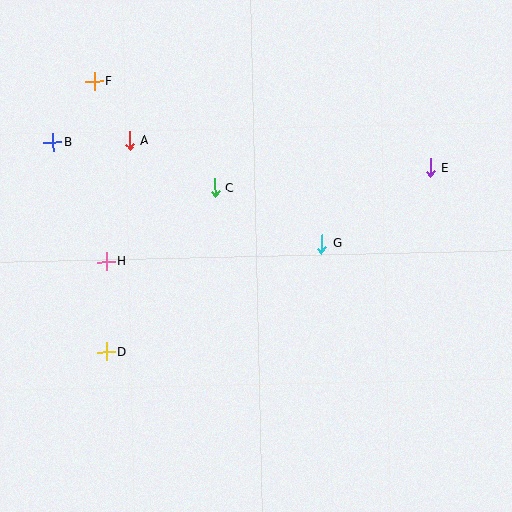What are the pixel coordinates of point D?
Point D is at (106, 352).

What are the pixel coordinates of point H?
Point H is at (106, 262).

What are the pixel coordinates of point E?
Point E is at (430, 168).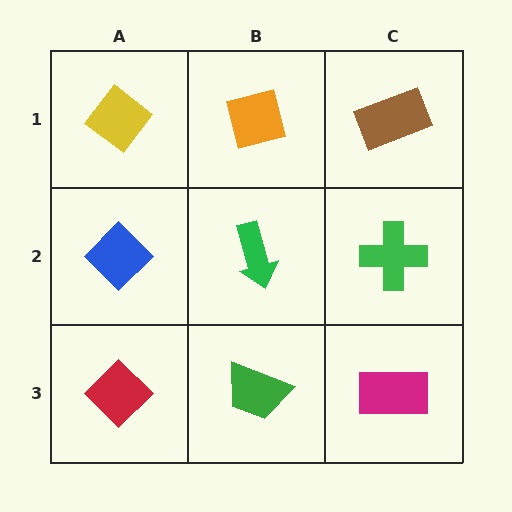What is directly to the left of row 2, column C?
A green arrow.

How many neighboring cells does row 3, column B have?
3.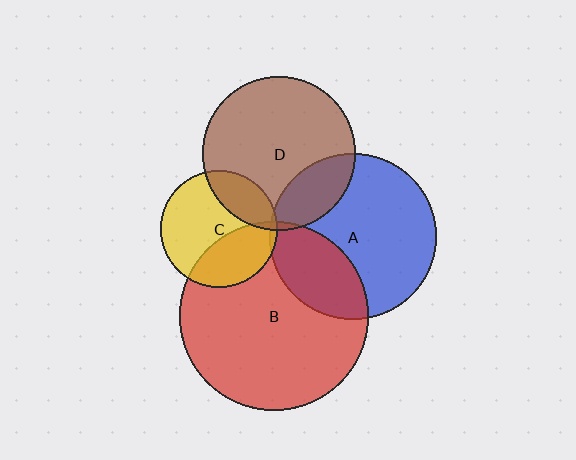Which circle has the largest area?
Circle B (red).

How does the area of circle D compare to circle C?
Approximately 1.7 times.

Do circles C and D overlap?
Yes.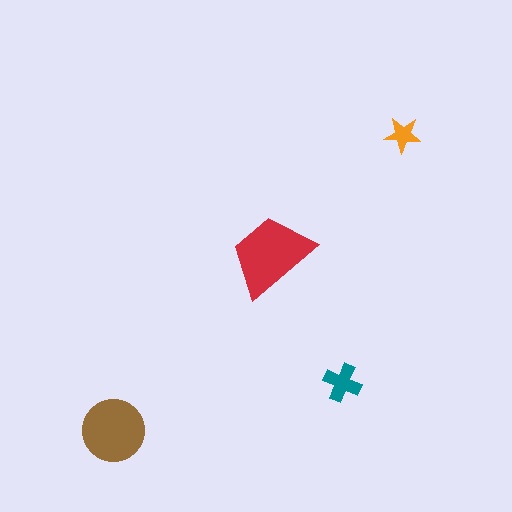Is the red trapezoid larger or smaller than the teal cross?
Larger.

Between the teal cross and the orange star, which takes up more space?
The teal cross.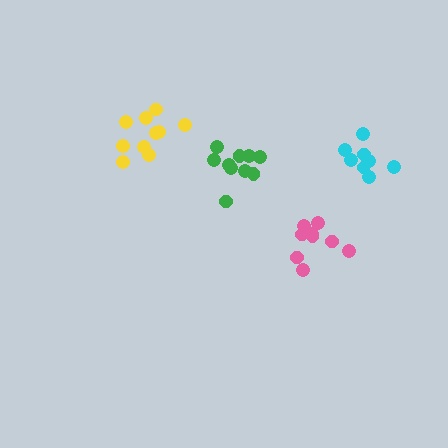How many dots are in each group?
Group 1: 8 dots, Group 2: 9 dots, Group 3: 10 dots, Group 4: 10 dots (37 total).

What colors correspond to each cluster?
The clusters are colored: cyan, pink, yellow, green.